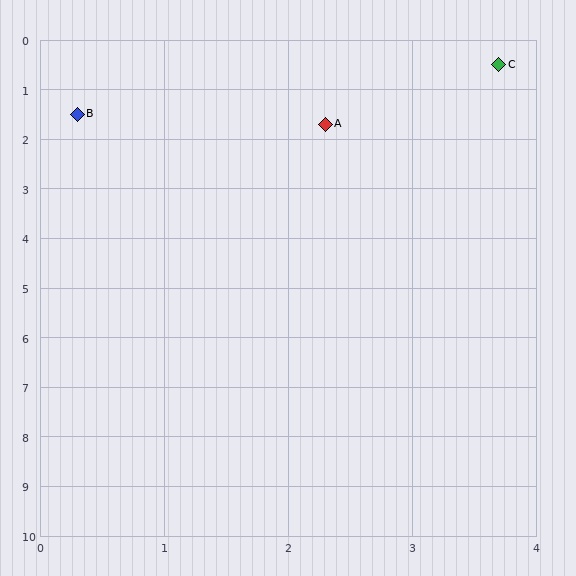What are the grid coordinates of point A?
Point A is at approximately (2.3, 1.7).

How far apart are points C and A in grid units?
Points C and A are about 1.8 grid units apart.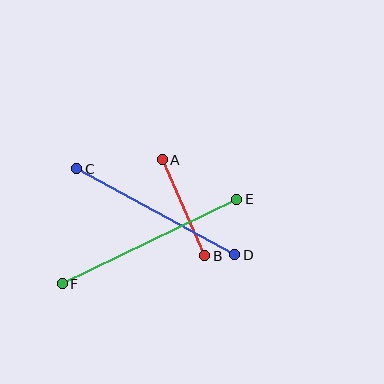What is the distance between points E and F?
The distance is approximately 194 pixels.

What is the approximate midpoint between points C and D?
The midpoint is at approximately (156, 212) pixels.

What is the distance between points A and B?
The distance is approximately 105 pixels.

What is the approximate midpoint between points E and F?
The midpoint is at approximately (149, 241) pixels.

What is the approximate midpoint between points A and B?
The midpoint is at approximately (184, 208) pixels.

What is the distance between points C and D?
The distance is approximately 179 pixels.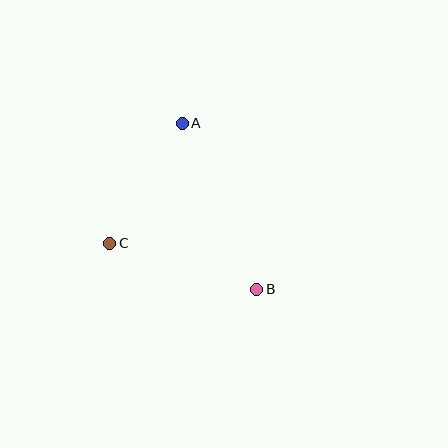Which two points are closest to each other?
Points A and C are closest to each other.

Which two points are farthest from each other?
Points A and B are farthest from each other.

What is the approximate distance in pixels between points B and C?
The distance between B and C is approximately 154 pixels.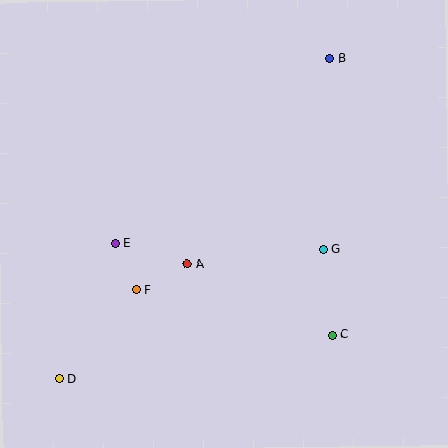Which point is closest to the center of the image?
Point A at (187, 264) is closest to the center.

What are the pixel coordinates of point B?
Point B is at (330, 58).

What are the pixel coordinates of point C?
Point C is at (333, 335).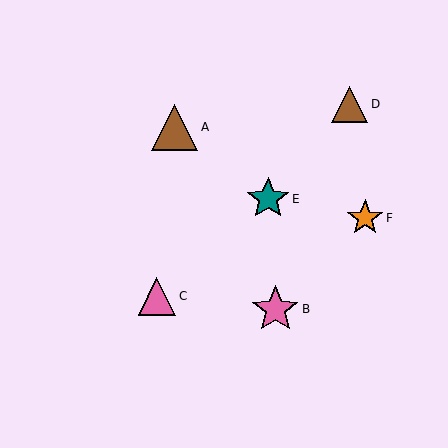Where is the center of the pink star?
The center of the pink star is at (275, 309).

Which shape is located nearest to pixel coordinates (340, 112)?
The brown triangle (labeled D) at (349, 105) is nearest to that location.